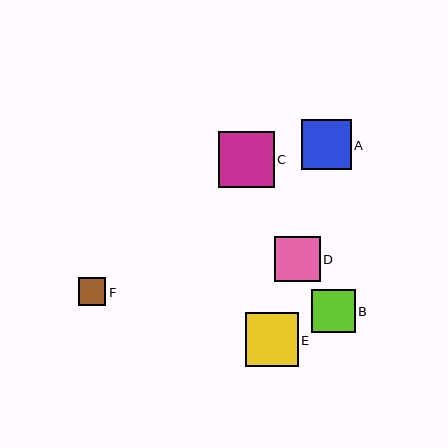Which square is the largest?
Square C is the largest with a size of approximately 56 pixels.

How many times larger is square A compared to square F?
Square A is approximately 1.8 times the size of square F.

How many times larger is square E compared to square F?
Square E is approximately 1.9 times the size of square F.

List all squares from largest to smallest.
From largest to smallest: C, E, A, D, B, F.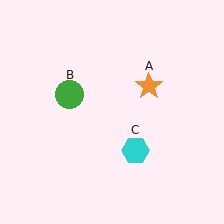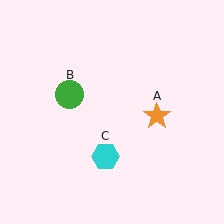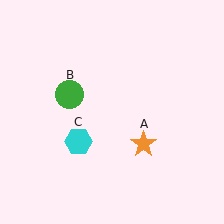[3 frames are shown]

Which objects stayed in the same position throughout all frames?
Green circle (object B) remained stationary.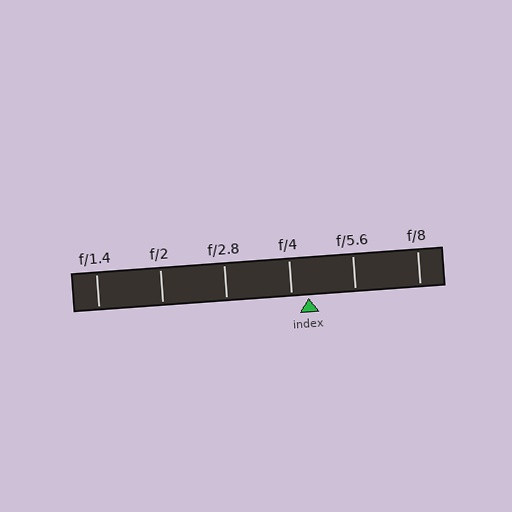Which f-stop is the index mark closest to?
The index mark is closest to f/4.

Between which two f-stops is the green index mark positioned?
The index mark is between f/4 and f/5.6.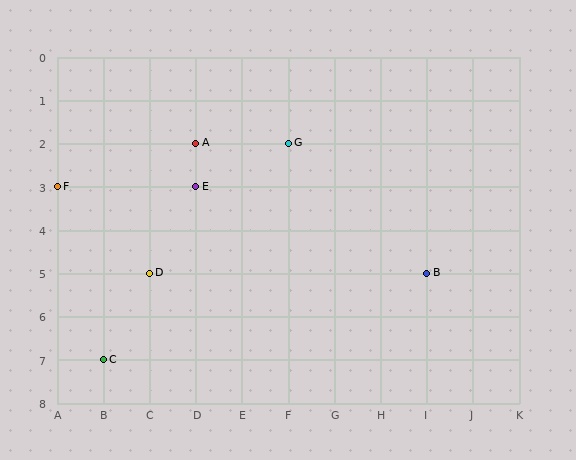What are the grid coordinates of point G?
Point G is at grid coordinates (F, 2).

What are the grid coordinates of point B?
Point B is at grid coordinates (I, 5).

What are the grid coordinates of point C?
Point C is at grid coordinates (B, 7).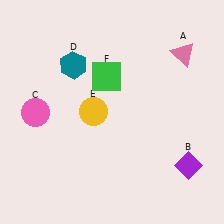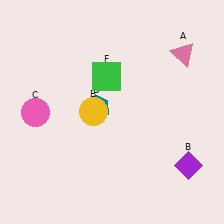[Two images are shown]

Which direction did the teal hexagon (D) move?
The teal hexagon (D) moved down.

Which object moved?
The teal hexagon (D) moved down.